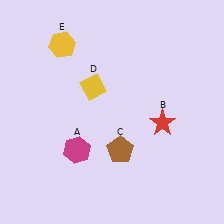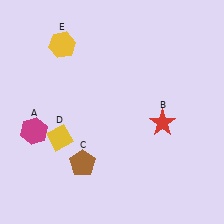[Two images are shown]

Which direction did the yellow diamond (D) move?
The yellow diamond (D) moved down.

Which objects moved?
The objects that moved are: the magenta hexagon (A), the brown pentagon (C), the yellow diamond (D).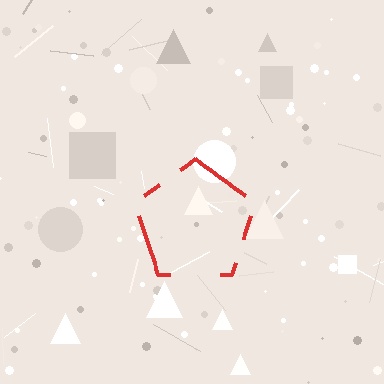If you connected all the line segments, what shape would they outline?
They would outline a pentagon.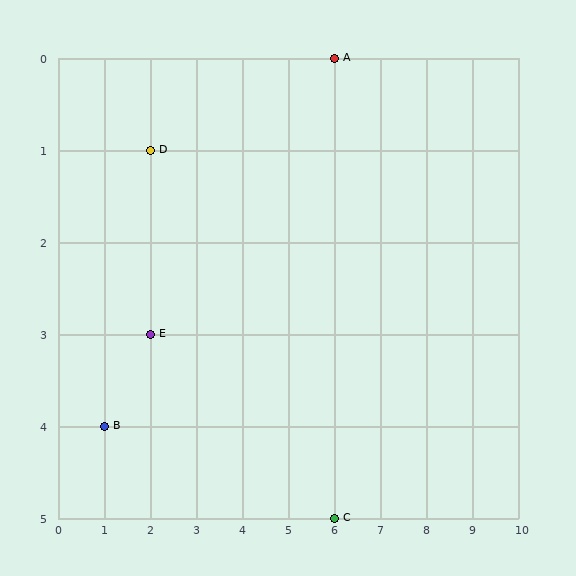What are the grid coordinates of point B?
Point B is at grid coordinates (1, 4).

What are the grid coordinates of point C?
Point C is at grid coordinates (6, 5).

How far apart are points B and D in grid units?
Points B and D are 1 column and 3 rows apart (about 3.2 grid units diagonally).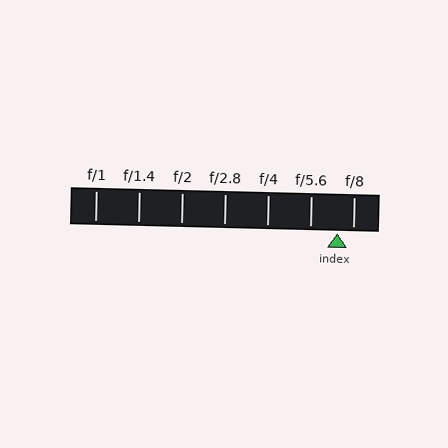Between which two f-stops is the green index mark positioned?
The index mark is between f/5.6 and f/8.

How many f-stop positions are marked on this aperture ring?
There are 7 f-stop positions marked.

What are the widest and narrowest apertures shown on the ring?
The widest aperture shown is f/1 and the narrowest is f/8.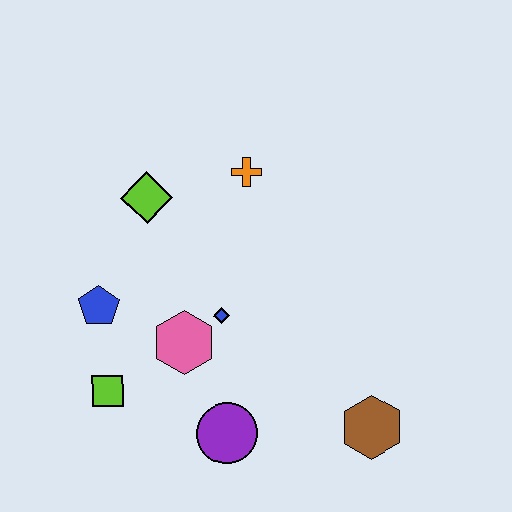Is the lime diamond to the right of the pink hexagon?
No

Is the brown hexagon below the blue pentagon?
Yes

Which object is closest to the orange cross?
The lime diamond is closest to the orange cross.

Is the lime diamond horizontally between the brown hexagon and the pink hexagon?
No